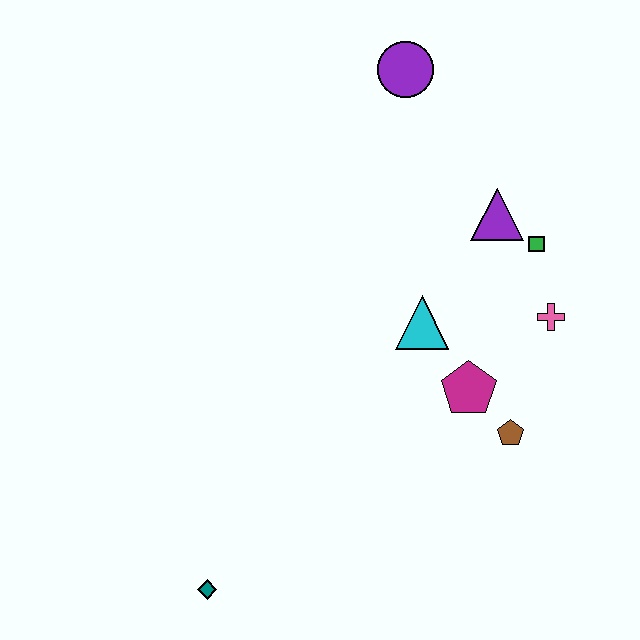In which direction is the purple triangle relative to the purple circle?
The purple triangle is below the purple circle.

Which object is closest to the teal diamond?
The magenta pentagon is closest to the teal diamond.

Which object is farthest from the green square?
The teal diamond is farthest from the green square.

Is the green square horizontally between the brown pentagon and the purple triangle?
No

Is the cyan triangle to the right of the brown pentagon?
No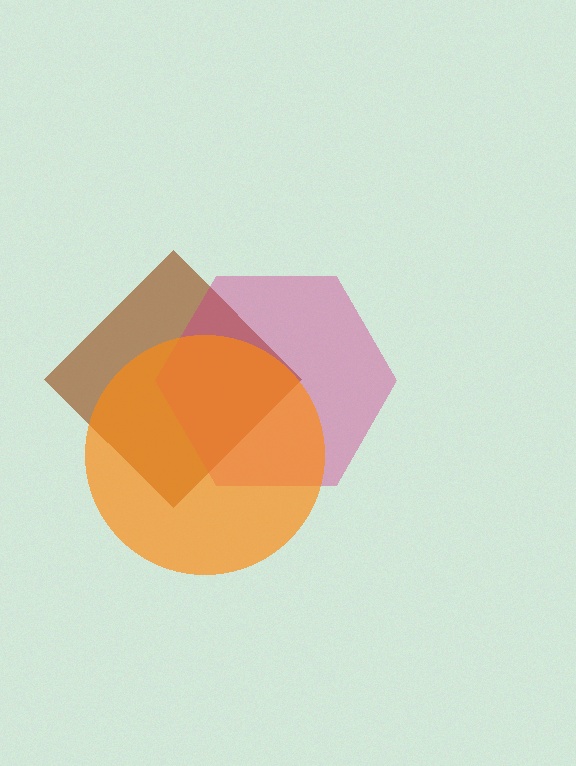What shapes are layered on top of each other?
The layered shapes are: a brown diamond, a magenta hexagon, an orange circle.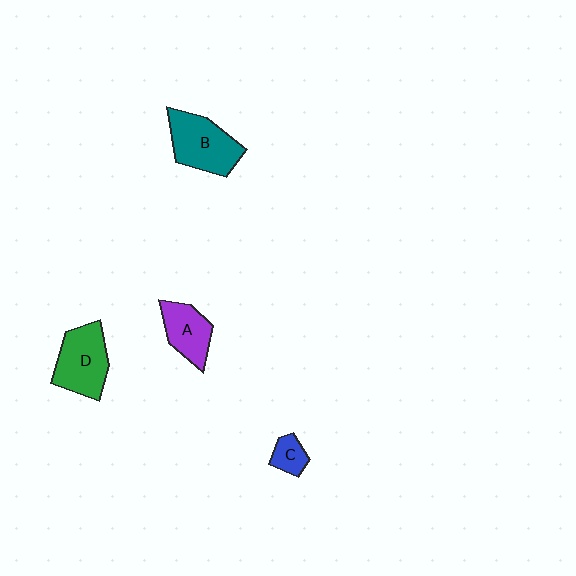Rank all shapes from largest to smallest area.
From largest to smallest: B (teal), D (green), A (purple), C (blue).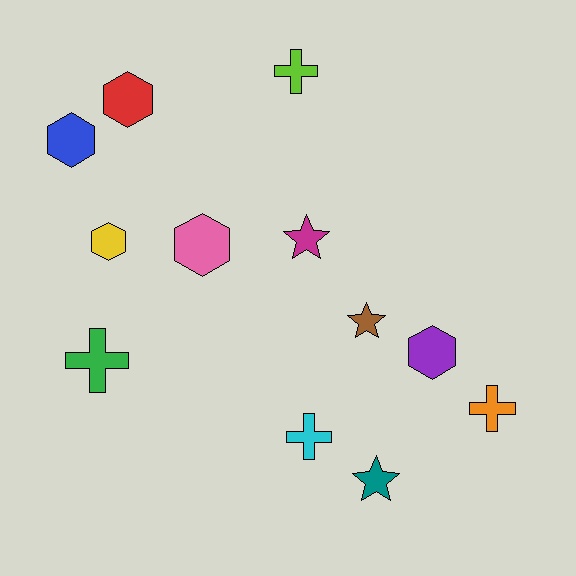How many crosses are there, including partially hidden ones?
There are 4 crosses.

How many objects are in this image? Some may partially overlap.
There are 12 objects.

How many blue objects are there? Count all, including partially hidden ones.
There is 1 blue object.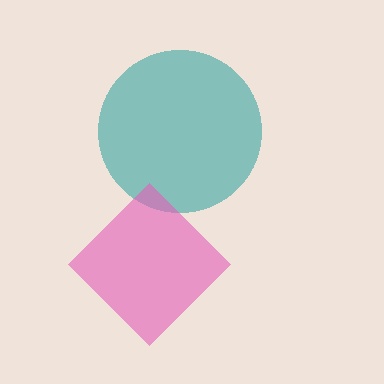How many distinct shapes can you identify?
There are 2 distinct shapes: a teal circle, a pink diamond.